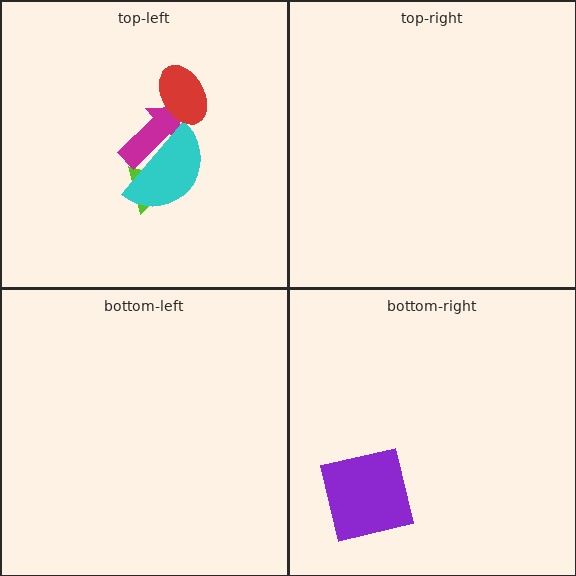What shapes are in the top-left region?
The lime triangle, the magenta arrow, the cyan semicircle, the red ellipse.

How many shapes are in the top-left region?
4.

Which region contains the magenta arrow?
The top-left region.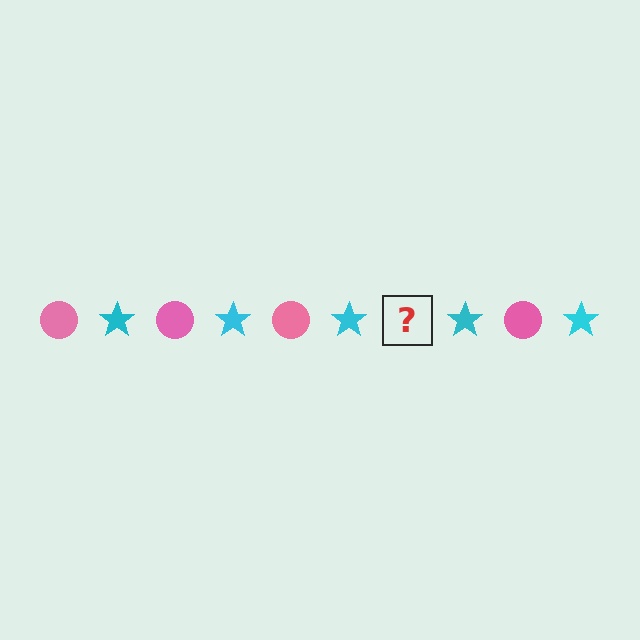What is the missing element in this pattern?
The missing element is a pink circle.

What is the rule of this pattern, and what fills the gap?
The rule is that the pattern alternates between pink circle and cyan star. The gap should be filled with a pink circle.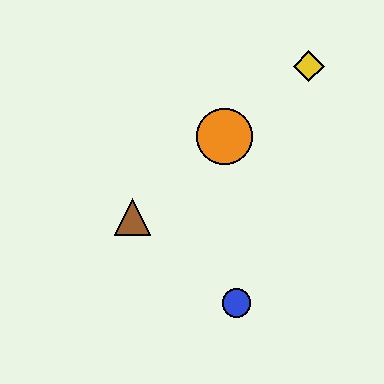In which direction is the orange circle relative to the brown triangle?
The orange circle is to the right of the brown triangle.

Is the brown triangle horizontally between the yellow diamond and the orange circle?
No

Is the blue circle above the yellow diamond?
No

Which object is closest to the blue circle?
The brown triangle is closest to the blue circle.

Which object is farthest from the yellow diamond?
The blue circle is farthest from the yellow diamond.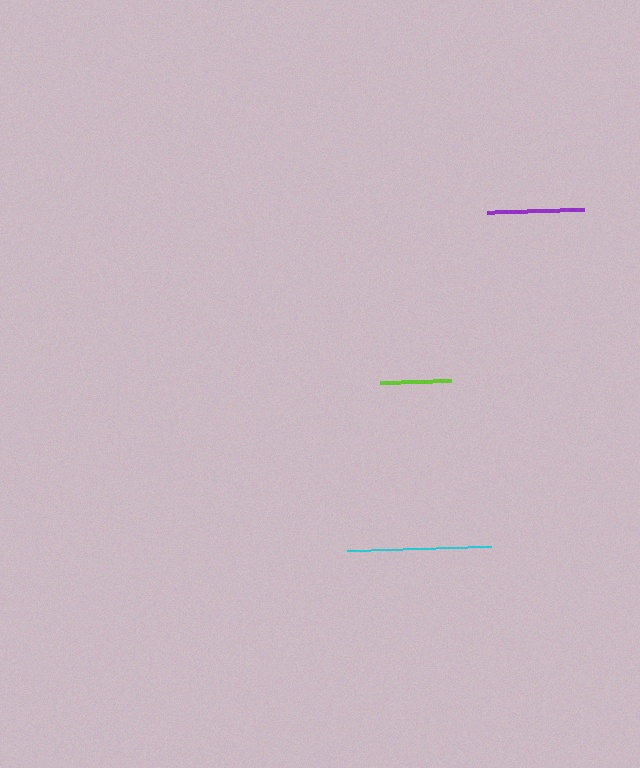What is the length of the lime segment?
The lime segment is approximately 71 pixels long.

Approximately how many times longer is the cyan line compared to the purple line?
The cyan line is approximately 1.5 times the length of the purple line.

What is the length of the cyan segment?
The cyan segment is approximately 144 pixels long.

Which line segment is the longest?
The cyan line is the longest at approximately 144 pixels.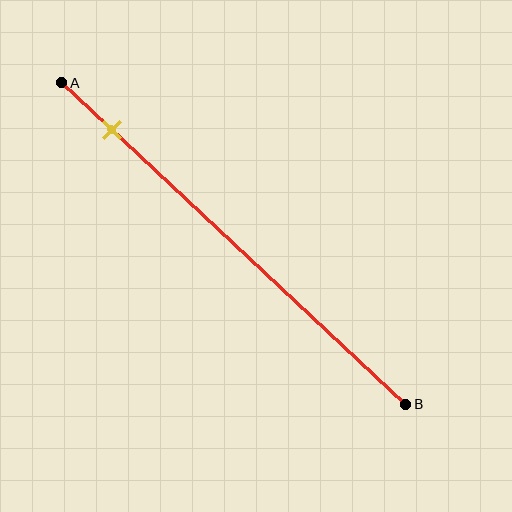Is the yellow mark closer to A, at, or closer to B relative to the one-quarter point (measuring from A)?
The yellow mark is closer to point A than the one-quarter point of segment AB.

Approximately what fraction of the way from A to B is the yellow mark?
The yellow mark is approximately 15% of the way from A to B.